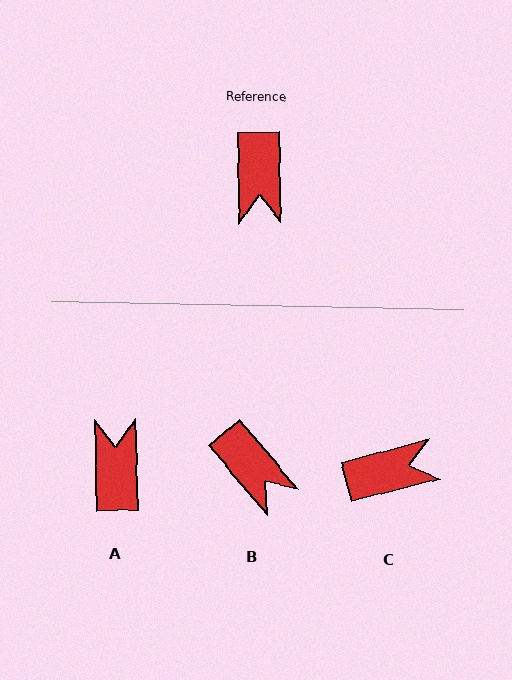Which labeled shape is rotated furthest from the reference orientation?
A, about 180 degrees away.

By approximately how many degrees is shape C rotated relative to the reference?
Approximately 104 degrees counter-clockwise.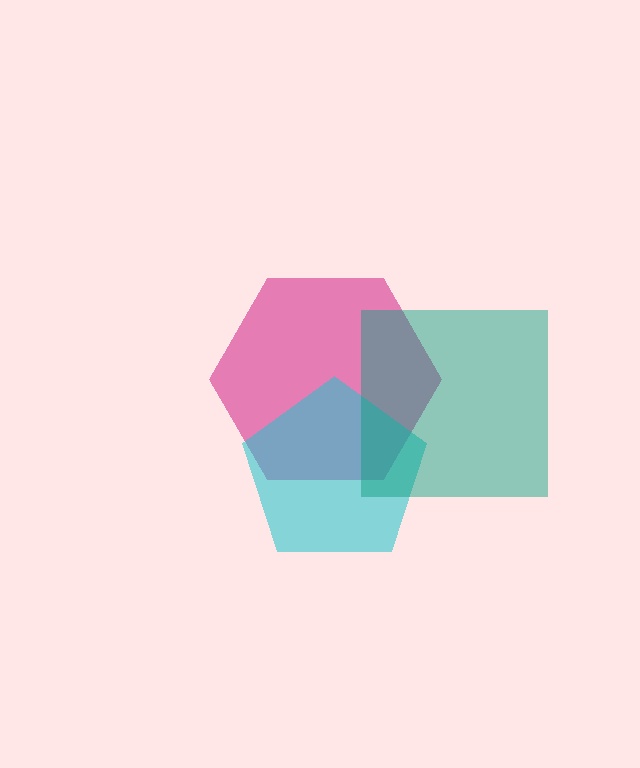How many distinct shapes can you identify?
There are 3 distinct shapes: a magenta hexagon, a cyan pentagon, a teal square.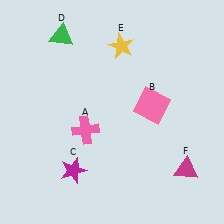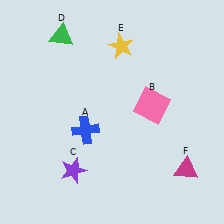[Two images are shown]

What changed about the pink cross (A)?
In Image 1, A is pink. In Image 2, it changed to blue.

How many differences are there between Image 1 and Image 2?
There are 2 differences between the two images.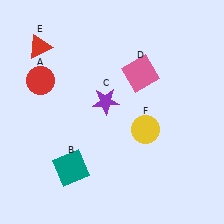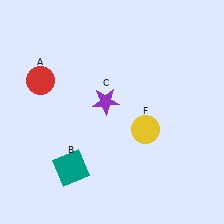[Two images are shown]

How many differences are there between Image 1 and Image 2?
There are 2 differences between the two images.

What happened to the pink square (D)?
The pink square (D) was removed in Image 2. It was in the top-right area of Image 1.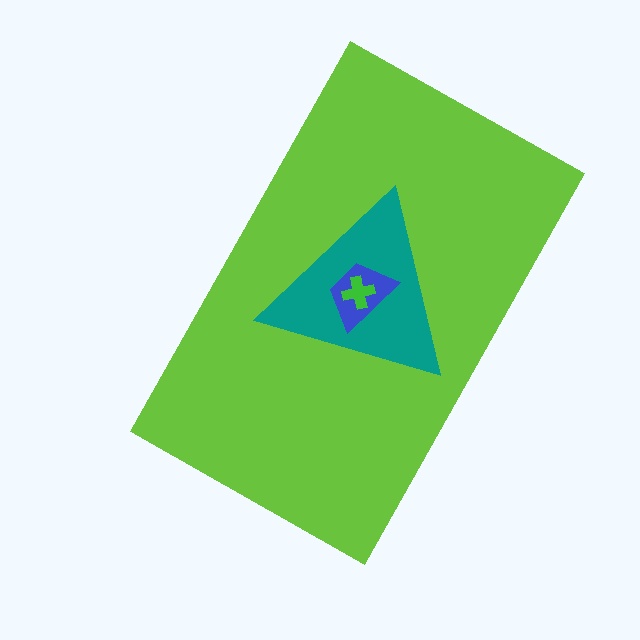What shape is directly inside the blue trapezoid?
The green cross.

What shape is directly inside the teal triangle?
The blue trapezoid.